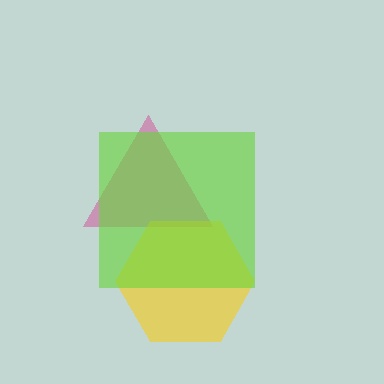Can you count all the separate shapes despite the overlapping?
Yes, there are 3 separate shapes.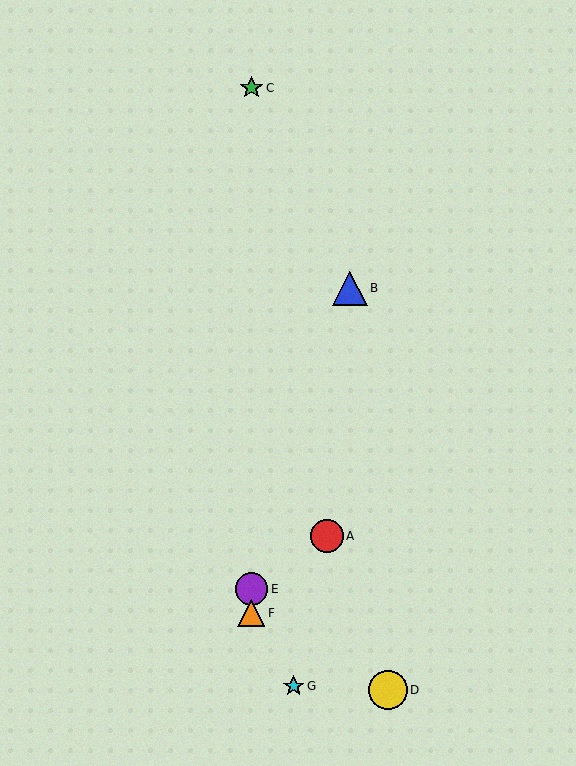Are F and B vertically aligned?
No, F is at x≈251 and B is at x≈350.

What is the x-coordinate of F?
Object F is at x≈251.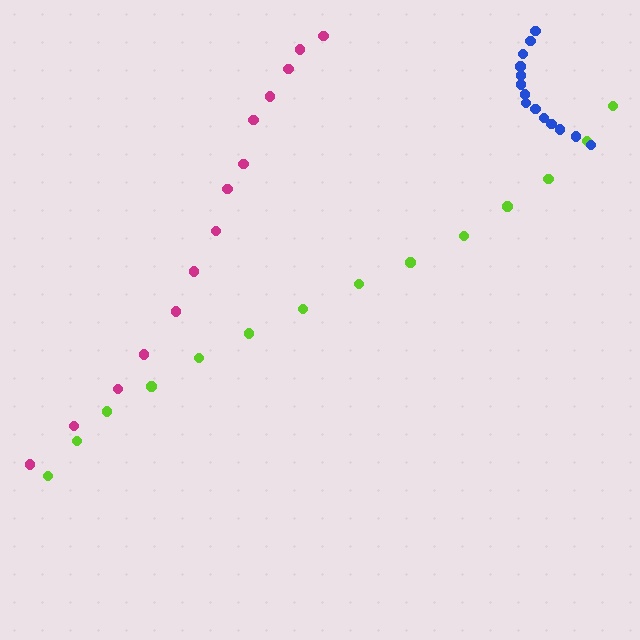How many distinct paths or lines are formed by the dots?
There are 3 distinct paths.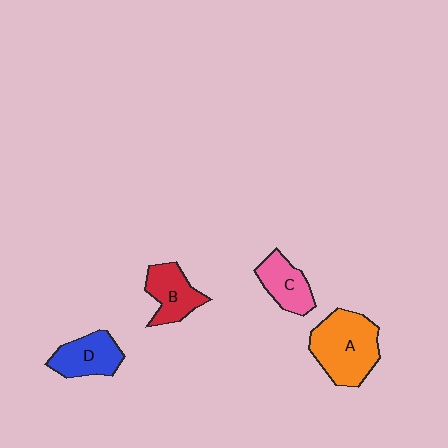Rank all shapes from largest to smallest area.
From largest to smallest: A (orange), D (blue), B (red), C (pink).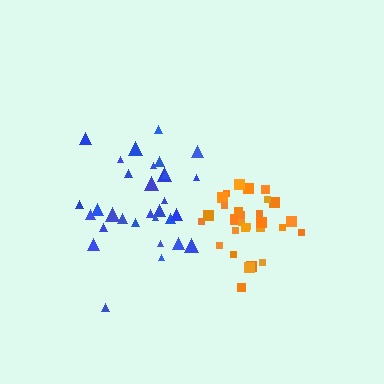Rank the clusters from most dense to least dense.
orange, blue.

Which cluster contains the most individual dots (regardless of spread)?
Blue (31).